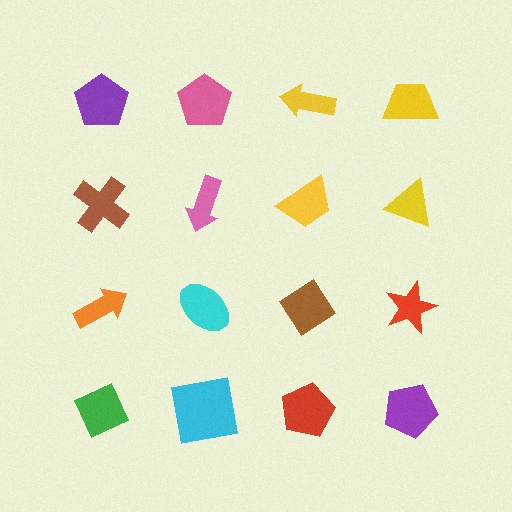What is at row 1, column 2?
A pink pentagon.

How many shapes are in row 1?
4 shapes.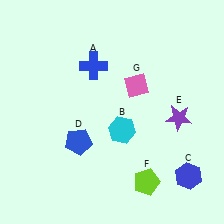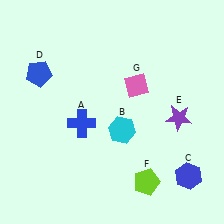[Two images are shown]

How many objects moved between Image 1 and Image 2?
2 objects moved between the two images.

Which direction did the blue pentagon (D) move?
The blue pentagon (D) moved up.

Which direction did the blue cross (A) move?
The blue cross (A) moved down.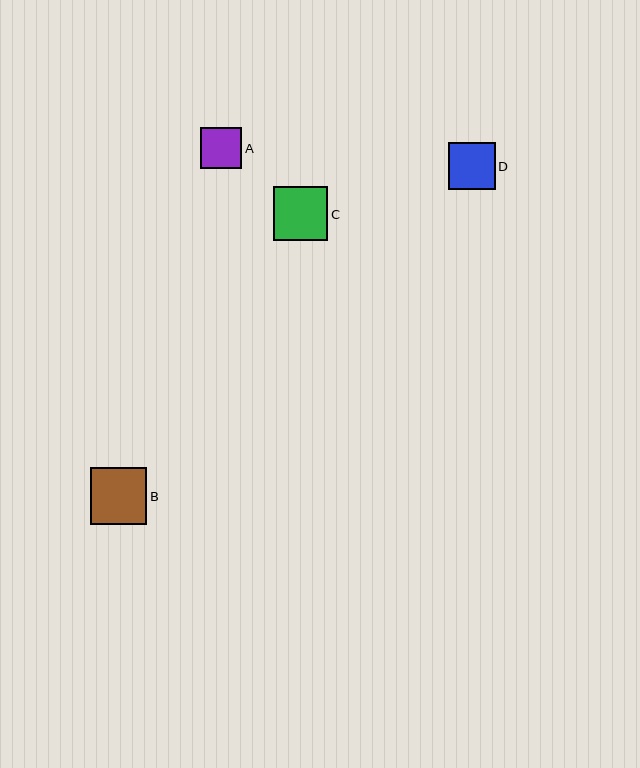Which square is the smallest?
Square A is the smallest with a size of approximately 41 pixels.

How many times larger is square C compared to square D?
Square C is approximately 1.2 times the size of square D.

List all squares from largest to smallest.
From largest to smallest: B, C, D, A.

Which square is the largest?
Square B is the largest with a size of approximately 57 pixels.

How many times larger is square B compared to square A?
Square B is approximately 1.4 times the size of square A.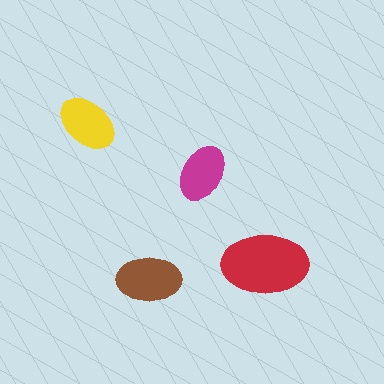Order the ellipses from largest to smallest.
the red one, the brown one, the yellow one, the magenta one.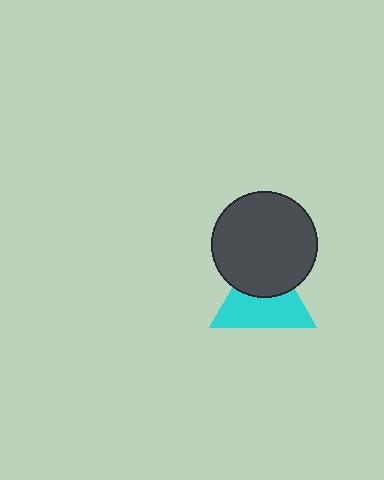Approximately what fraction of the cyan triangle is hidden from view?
Roughly 42% of the cyan triangle is hidden behind the dark gray circle.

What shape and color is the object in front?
The object in front is a dark gray circle.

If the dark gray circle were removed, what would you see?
You would see the complete cyan triangle.